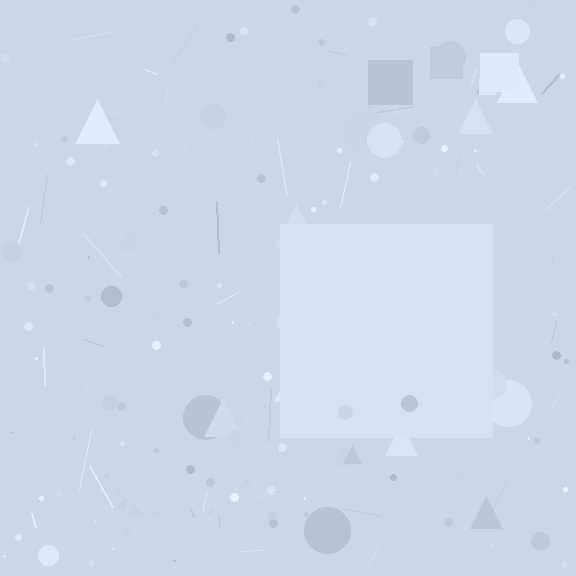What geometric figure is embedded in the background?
A square is embedded in the background.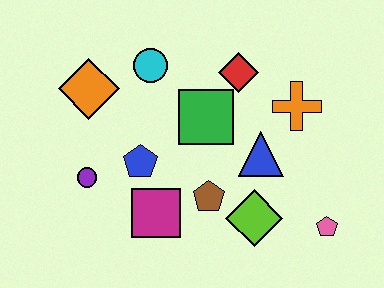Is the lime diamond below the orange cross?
Yes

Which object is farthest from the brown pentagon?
The orange diamond is farthest from the brown pentagon.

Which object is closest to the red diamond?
The green square is closest to the red diamond.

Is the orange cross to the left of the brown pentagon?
No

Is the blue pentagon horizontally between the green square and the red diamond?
No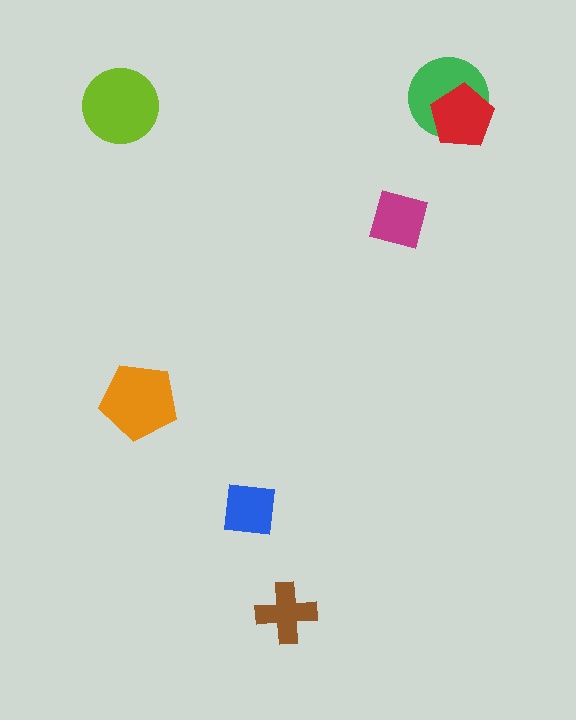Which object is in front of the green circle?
The red pentagon is in front of the green circle.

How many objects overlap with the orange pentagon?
0 objects overlap with the orange pentagon.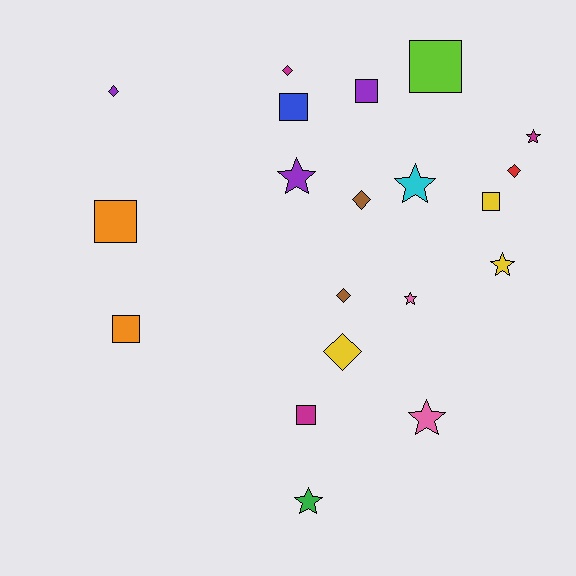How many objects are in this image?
There are 20 objects.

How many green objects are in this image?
There is 1 green object.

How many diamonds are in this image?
There are 6 diamonds.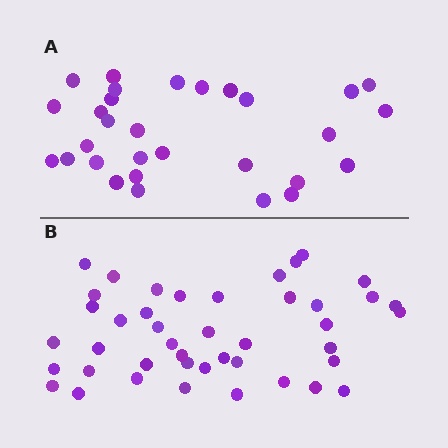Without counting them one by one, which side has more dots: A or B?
Region B (the bottom region) has more dots.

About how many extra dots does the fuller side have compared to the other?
Region B has approximately 15 more dots than region A.